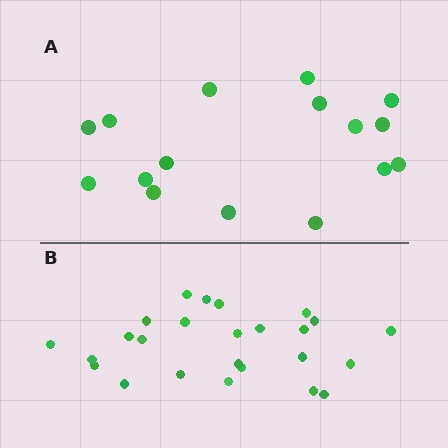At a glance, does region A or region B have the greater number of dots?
Region B (the bottom region) has more dots.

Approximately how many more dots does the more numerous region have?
Region B has roughly 8 or so more dots than region A.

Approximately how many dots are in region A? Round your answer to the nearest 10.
About 20 dots. (The exact count is 16, which rounds to 20.)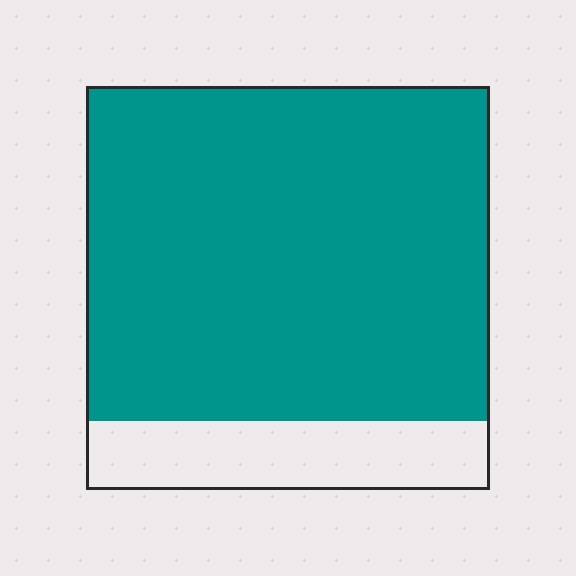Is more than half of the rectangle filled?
Yes.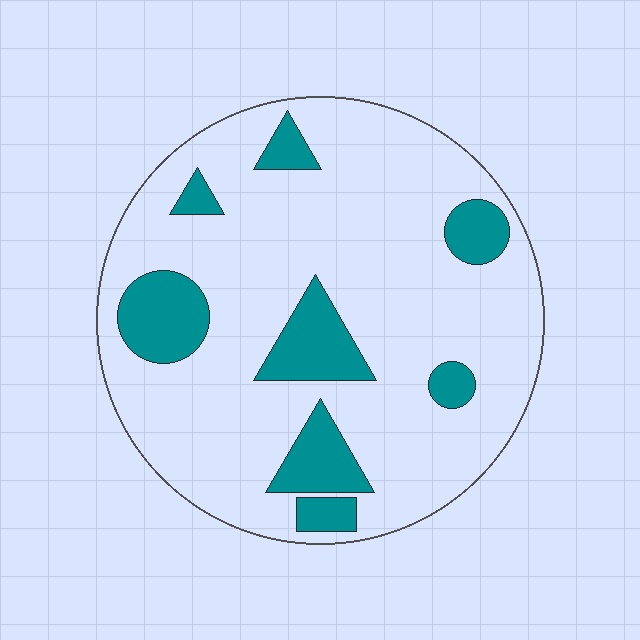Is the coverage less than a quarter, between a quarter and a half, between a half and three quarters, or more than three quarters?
Less than a quarter.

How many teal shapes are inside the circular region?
8.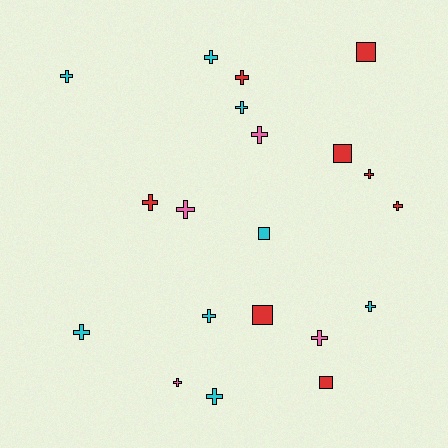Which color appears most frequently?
Red, with 8 objects.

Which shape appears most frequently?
Cross, with 15 objects.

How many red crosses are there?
There are 4 red crosses.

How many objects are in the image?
There are 20 objects.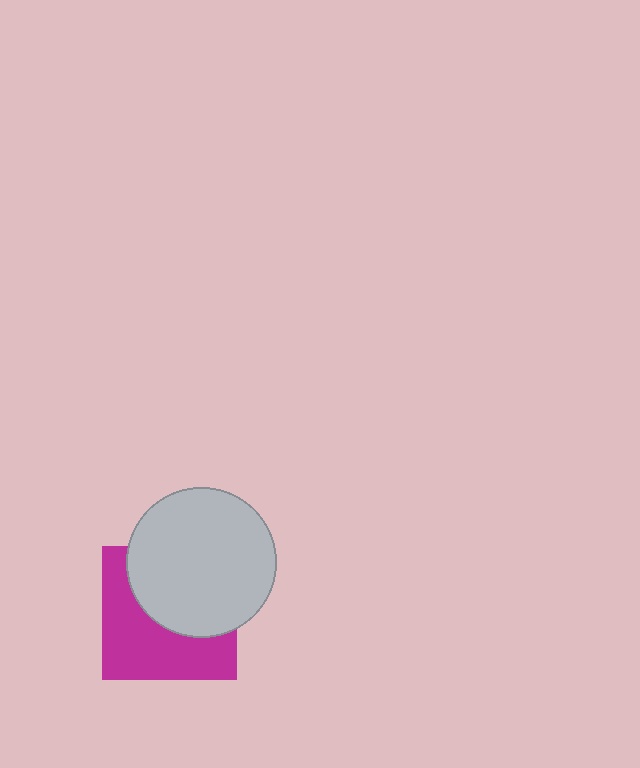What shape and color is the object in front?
The object in front is a light gray circle.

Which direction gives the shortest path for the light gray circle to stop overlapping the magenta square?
Moving up gives the shortest separation.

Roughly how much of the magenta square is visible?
About half of it is visible (roughly 51%).